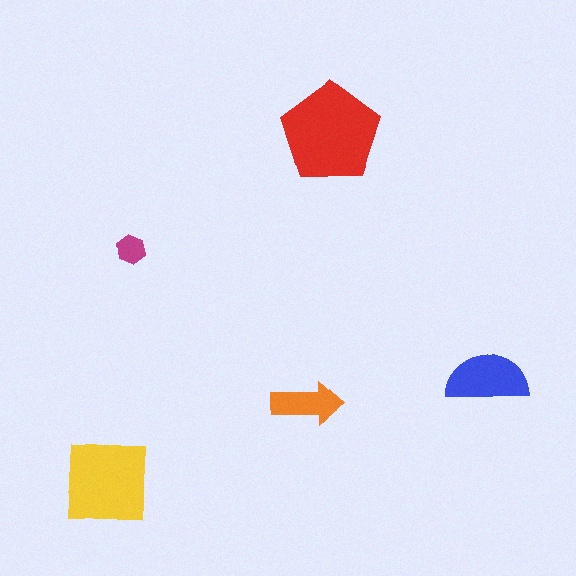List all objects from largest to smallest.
The red pentagon, the yellow square, the blue semicircle, the orange arrow, the magenta hexagon.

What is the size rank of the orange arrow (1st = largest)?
4th.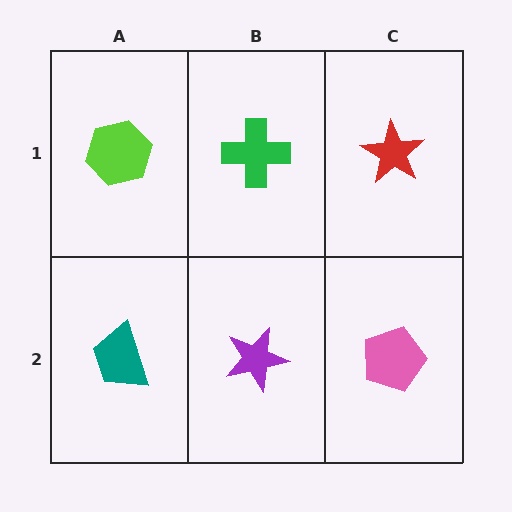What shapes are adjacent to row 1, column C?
A pink pentagon (row 2, column C), a green cross (row 1, column B).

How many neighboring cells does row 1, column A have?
2.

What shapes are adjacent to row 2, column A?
A lime hexagon (row 1, column A), a purple star (row 2, column B).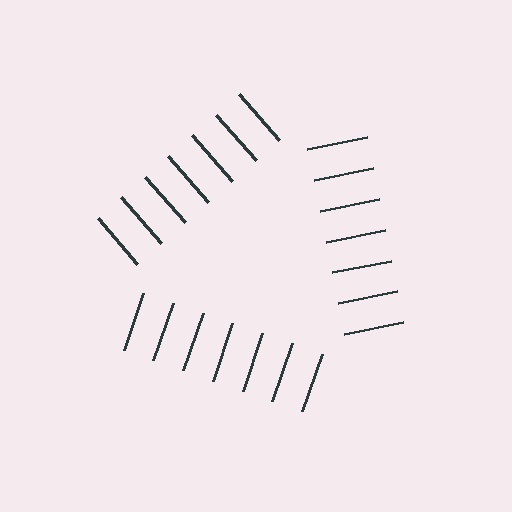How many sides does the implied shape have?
3 sides — the line-ends trace a triangle.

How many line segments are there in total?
21 — 7 along each of the 3 edges.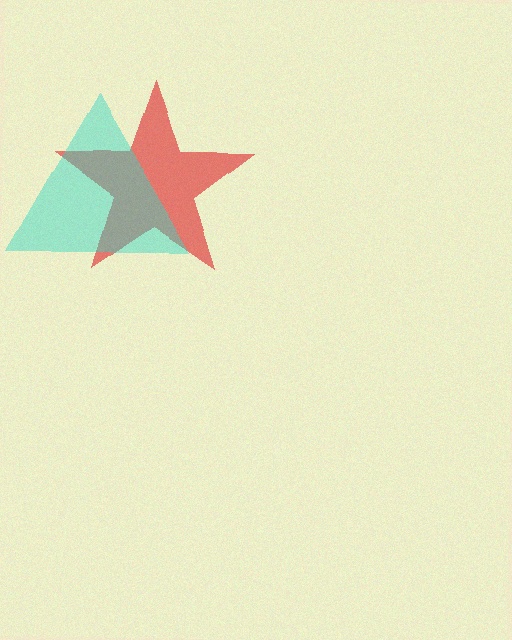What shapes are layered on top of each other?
The layered shapes are: a red star, a cyan triangle.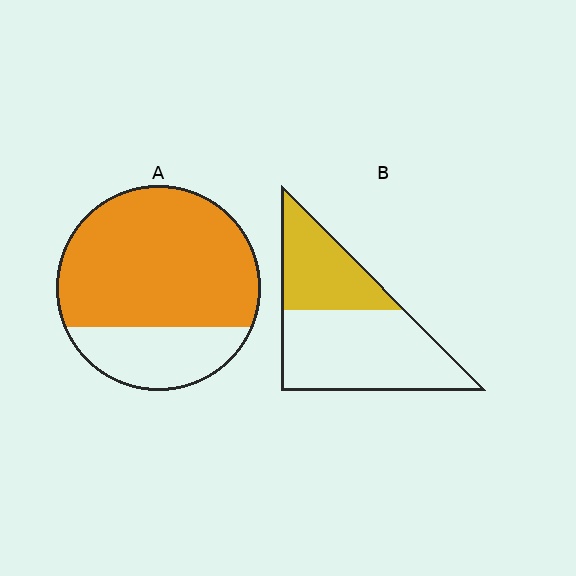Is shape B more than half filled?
No.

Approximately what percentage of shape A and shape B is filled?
A is approximately 75% and B is approximately 35%.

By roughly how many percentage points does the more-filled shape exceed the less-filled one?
By roughly 35 percentage points (A over B).